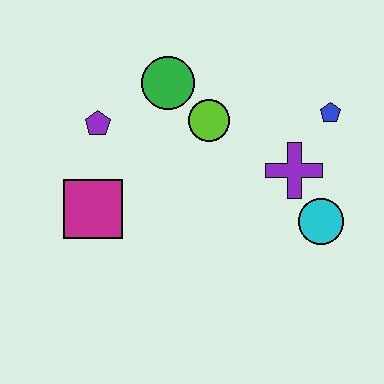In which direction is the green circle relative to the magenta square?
The green circle is above the magenta square.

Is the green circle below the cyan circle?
No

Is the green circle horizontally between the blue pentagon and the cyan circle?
No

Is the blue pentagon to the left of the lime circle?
No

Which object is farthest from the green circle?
The cyan circle is farthest from the green circle.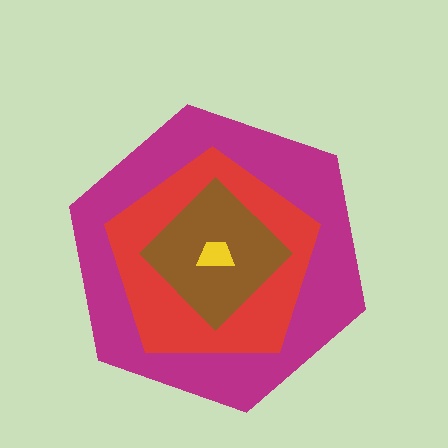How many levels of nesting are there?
4.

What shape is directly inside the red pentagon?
The brown diamond.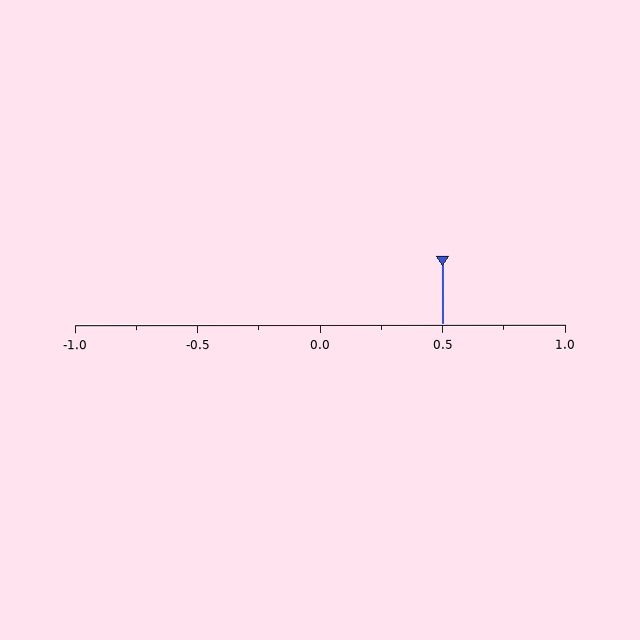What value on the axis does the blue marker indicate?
The marker indicates approximately 0.5.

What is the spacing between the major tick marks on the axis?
The major ticks are spaced 0.5 apart.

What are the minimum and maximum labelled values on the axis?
The axis runs from -1.0 to 1.0.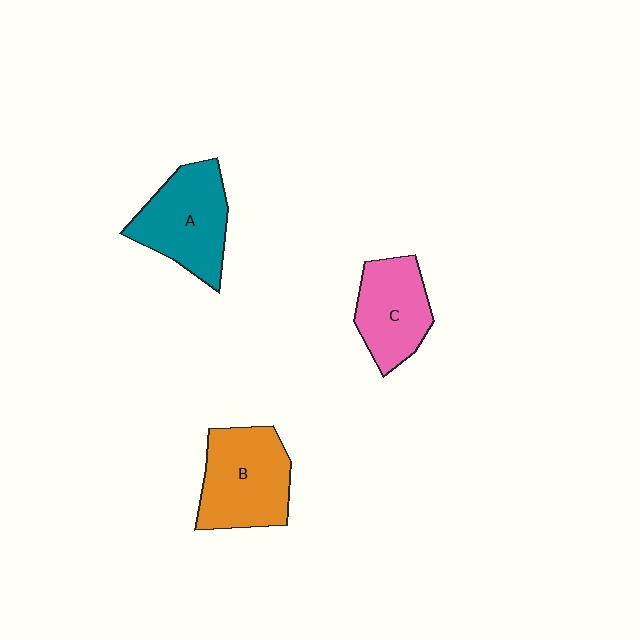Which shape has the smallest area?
Shape C (pink).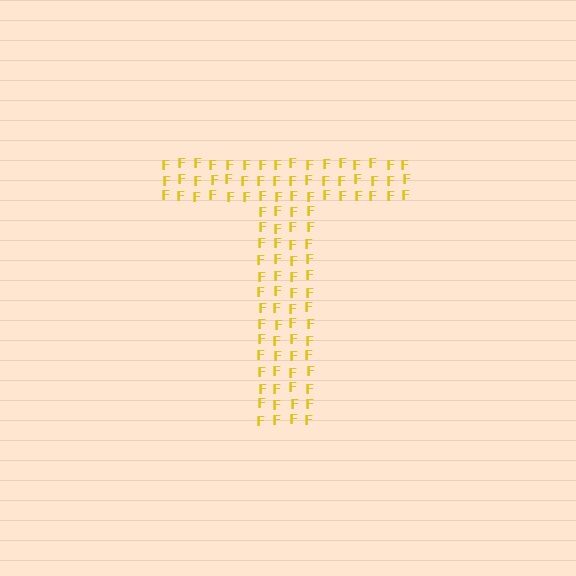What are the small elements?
The small elements are letter F's.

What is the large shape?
The large shape is the letter T.